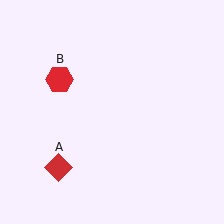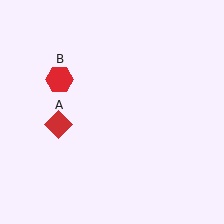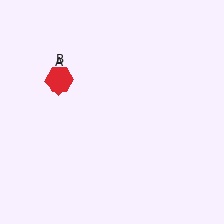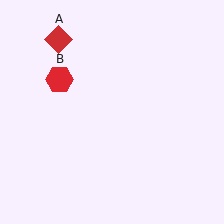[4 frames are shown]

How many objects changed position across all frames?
1 object changed position: red diamond (object A).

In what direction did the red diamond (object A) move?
The red diamond (object A) moved up.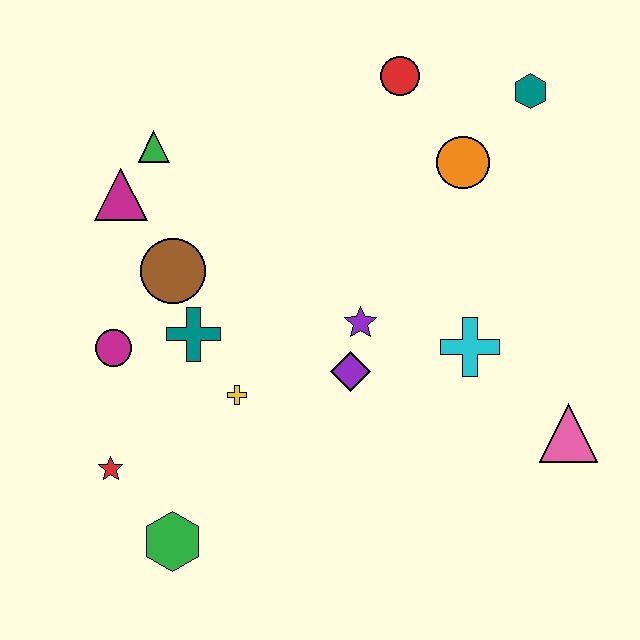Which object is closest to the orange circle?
The teal hexagon is closest to the orange circle.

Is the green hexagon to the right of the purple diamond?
No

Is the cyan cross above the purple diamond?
Yes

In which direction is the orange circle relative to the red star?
The orange circle is to the right of the red star.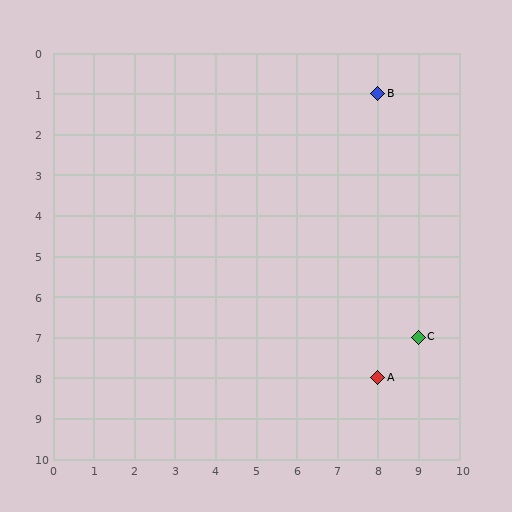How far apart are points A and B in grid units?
Points A and B are 7 rows apart.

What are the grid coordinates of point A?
Point A is at grid coordinates (8, 8).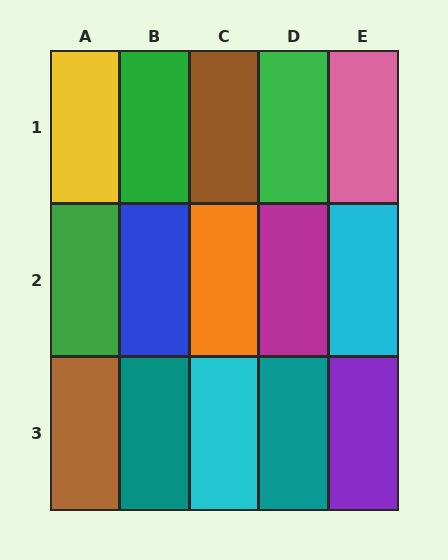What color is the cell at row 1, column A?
Yellow.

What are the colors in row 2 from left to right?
Green, blue, orange, magenta, cyan.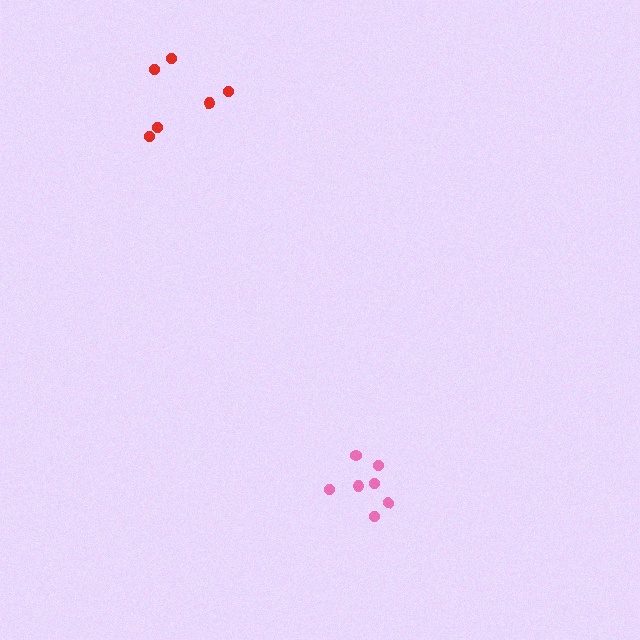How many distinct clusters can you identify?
There are 2 distinct clusters.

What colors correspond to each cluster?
The clusters are colored: red, pink.